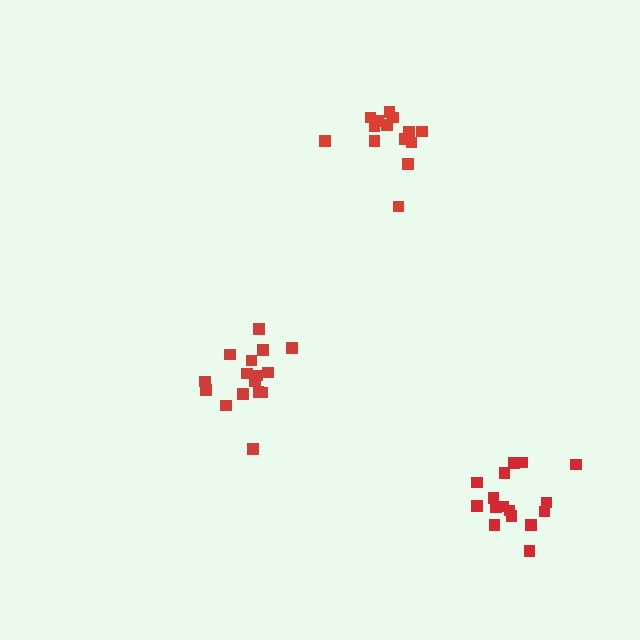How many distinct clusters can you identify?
There are 3 distinct clusters.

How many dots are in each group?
Group 1: 16 dots, Group 2: 15 dots, Group 3: 16 dots (47 total).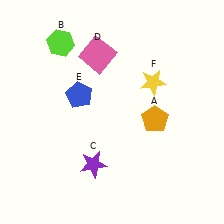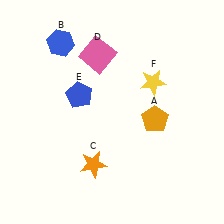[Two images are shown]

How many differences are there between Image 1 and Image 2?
There are 2 differences between the two images.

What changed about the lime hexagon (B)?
In Image 1, B is lime. In Image 2, it changed to blue.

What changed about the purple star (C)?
In Image 1, C is purple. In Image 2, it changed to orange.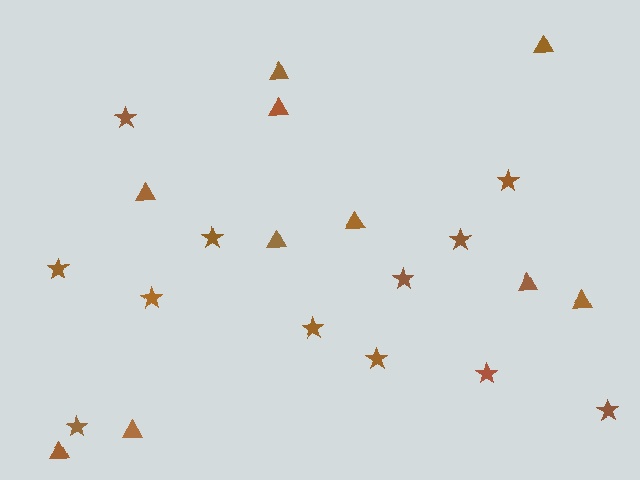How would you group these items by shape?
There are 2 groups: one group of triangles (10) and one group of stars (12).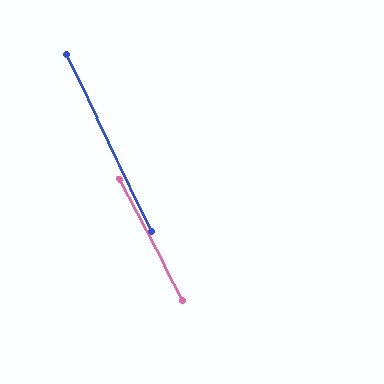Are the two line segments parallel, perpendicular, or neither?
Parallel — their directions differ by only 1.9°.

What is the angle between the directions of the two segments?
Approximately 2 degrees.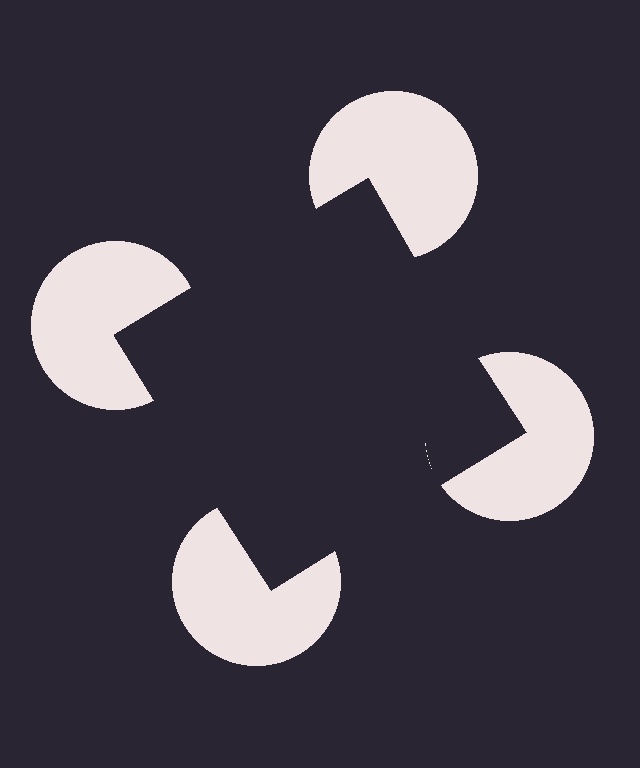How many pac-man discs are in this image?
There are 4 — one at each vertex of the illusory square.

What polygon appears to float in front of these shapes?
An illusory square — its edges are inferred from the aligned wedge cuts in the pac-man discs, not physically drawn.